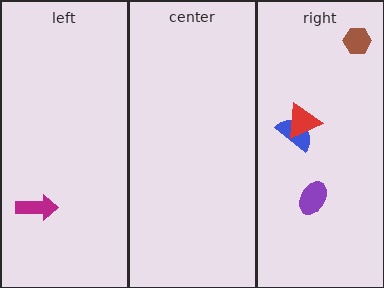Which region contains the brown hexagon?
The right region.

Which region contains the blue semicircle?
The right region.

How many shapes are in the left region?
1.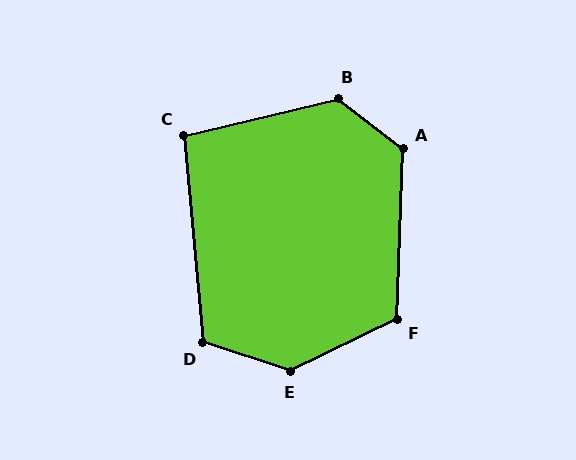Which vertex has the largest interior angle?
E, at approximately 136 degrees.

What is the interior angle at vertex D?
Approximately 114 degrees (obtuse).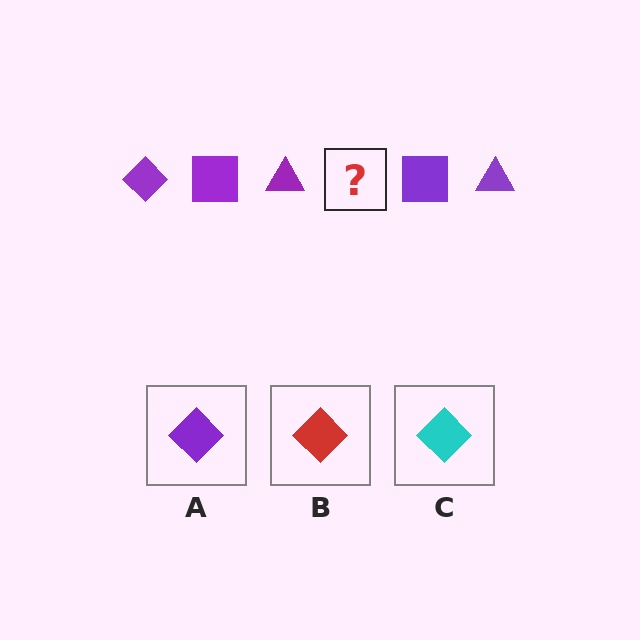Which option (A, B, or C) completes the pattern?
A.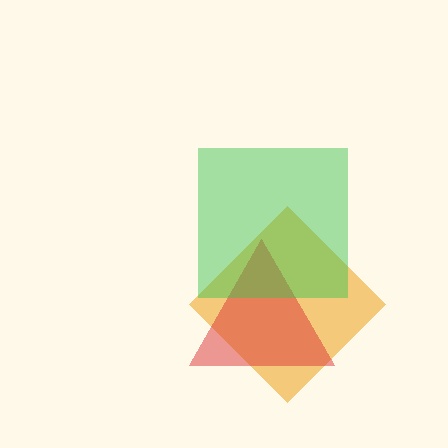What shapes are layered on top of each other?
The layered shapes are: an orange diamond, a red triangle, a green square.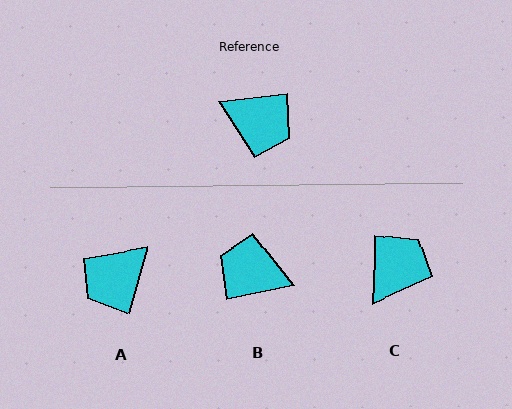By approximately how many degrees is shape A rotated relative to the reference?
Approximately 113 degrees clockwise.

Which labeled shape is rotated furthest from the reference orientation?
B, about 175 degrees away.